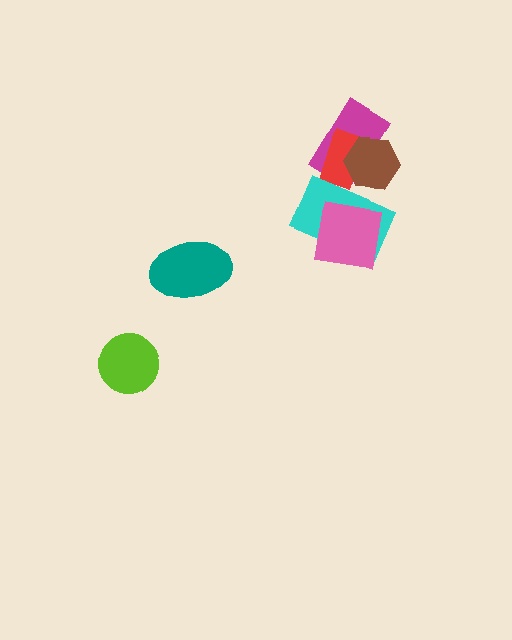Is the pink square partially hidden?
No, no other shape covers it.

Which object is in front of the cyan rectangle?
The pink square is in front of the cyan rectangle.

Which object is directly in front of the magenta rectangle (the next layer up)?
The red rectangle is directly in front of the magenta rectangle.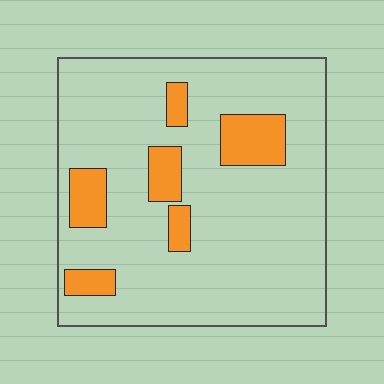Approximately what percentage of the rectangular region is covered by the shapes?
Approximately 15%.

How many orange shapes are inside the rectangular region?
6.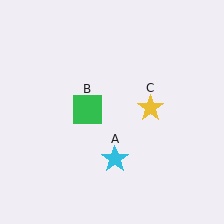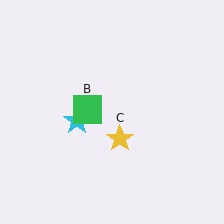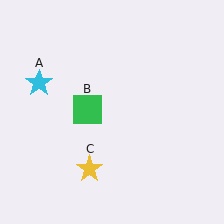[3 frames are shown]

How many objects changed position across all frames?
2 objects changed position: cyan star (object A), yellow star (object C).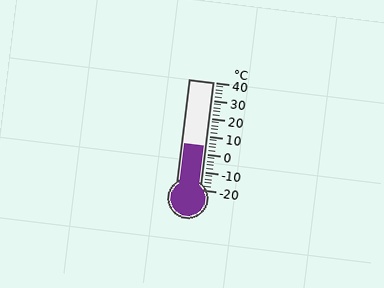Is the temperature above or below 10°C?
The temperature is below 10°C.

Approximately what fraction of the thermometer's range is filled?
The thermometer is filled to approximately 40% of its range.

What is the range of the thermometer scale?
The thermometer scale ranges from -20°C to 40°C.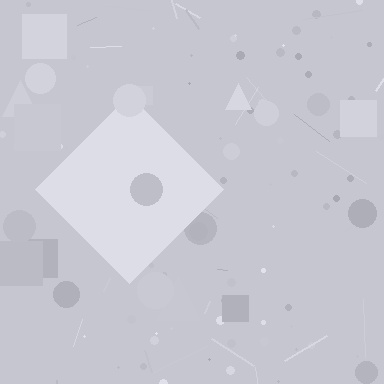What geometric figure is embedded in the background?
A diamond is embedded in the background.